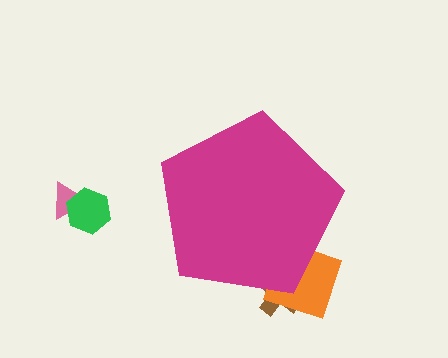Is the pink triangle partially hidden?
No, the pink triangle is fully visible.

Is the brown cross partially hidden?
Yes, the brown cross is partially hidden behind the magenta pentagon.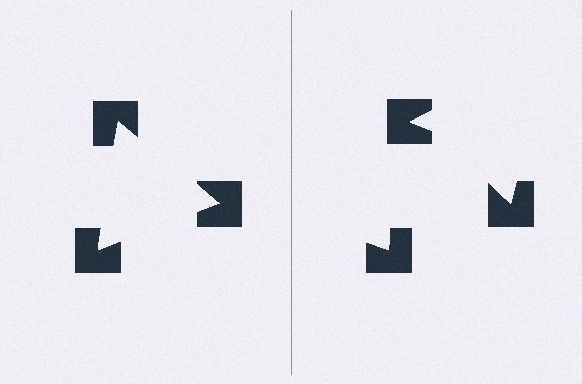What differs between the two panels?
The notched squares are positioned identically on both sides; only the wedge orientations differ. On the left they align to a triangle; on the right they are misaligned.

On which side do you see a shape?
An illusory triangle appears on the left side. On the right side the wedge cuts are rotated, so no coherent shape forms.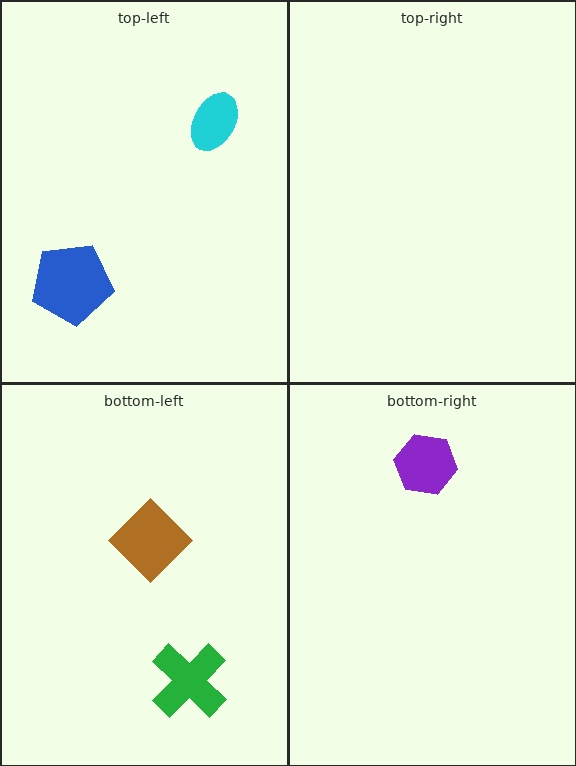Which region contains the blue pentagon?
The top-left region.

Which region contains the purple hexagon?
The bottom-right region.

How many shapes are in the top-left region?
2.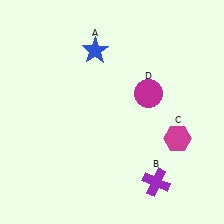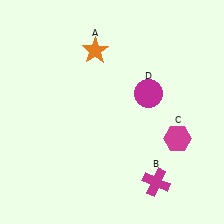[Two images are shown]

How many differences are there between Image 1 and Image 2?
There are 2 differences between the two images.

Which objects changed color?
A changed from blue to orange. B changed from purple to magenta.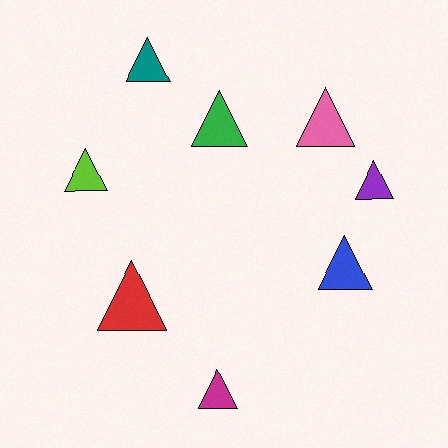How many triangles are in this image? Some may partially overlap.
There are 8 triangles.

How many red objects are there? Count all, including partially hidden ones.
There is 1 red object.